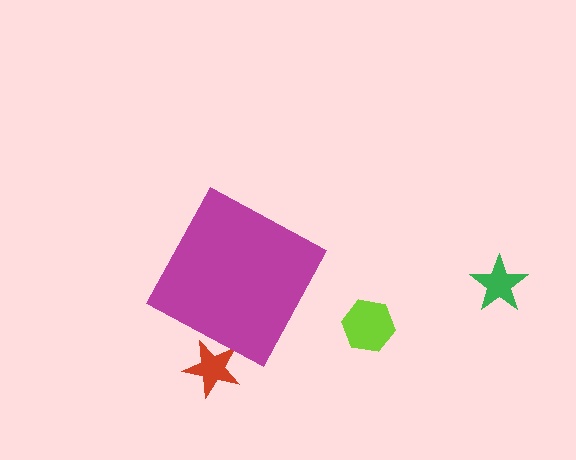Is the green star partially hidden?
No, the green star is fully visible.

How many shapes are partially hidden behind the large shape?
1 shape is partially hidden.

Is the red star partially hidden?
Yes, the red star is partially hidden behind the magenta diamond.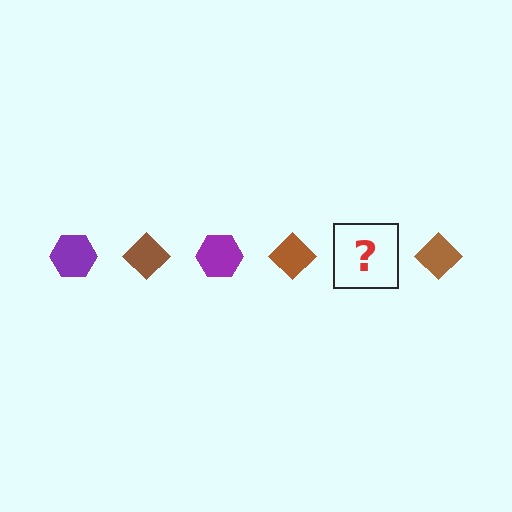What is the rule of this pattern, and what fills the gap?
The rule is that the pattern alternates between purple hexagon and brown diamond. The gap should be filled with a purple hexagon.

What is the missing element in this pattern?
The missing element is a purple hexagon.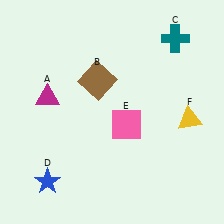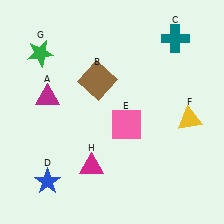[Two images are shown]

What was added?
A green star (G), a magenta triangle (H) were added in Image 2.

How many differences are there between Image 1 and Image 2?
There are 2 differences between the two images.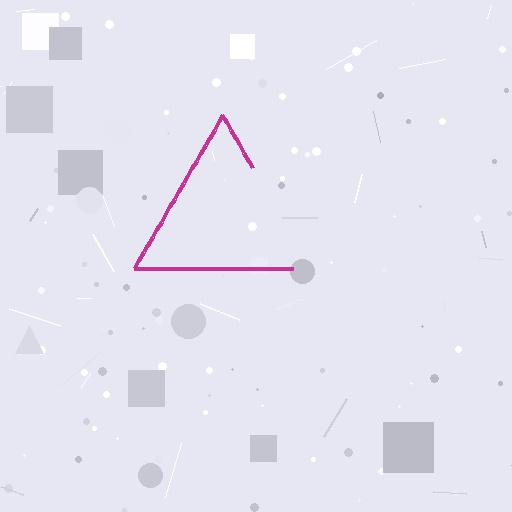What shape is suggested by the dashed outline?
The dashed outline suggests a triangle.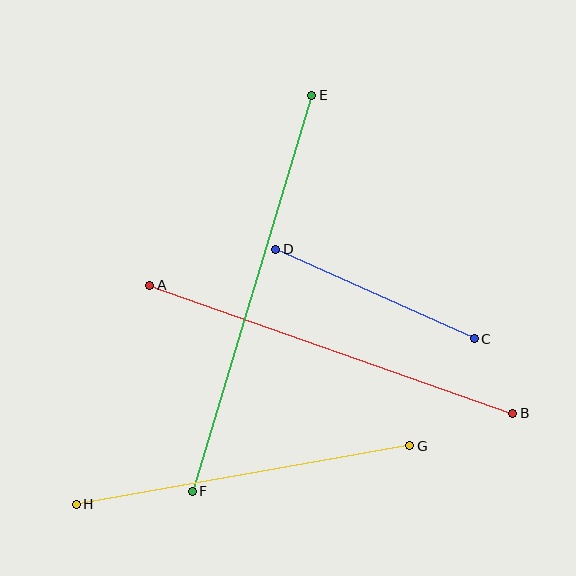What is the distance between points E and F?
The distance is approximately 414 pixels.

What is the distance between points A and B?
The distance is approximately 385 pixels.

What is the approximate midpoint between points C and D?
The midpoint is at approximately (375, 294) pixels.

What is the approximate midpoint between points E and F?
The midpoint is at approximately (252, 293) pixels.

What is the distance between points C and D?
The distance is approximately 218 pixels.